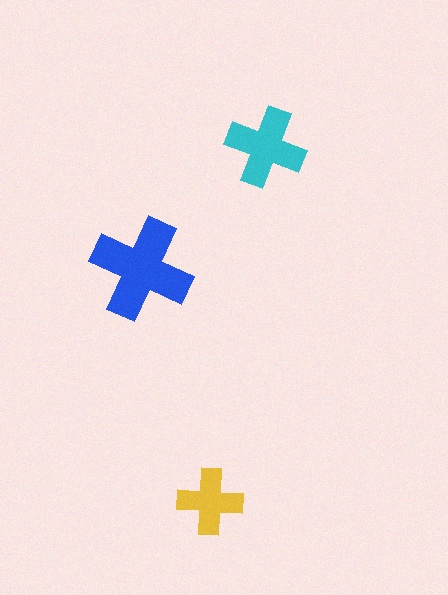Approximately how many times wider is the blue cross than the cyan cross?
About 1.5 times wider.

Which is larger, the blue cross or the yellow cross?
The blue one.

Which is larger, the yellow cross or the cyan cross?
The cyan one.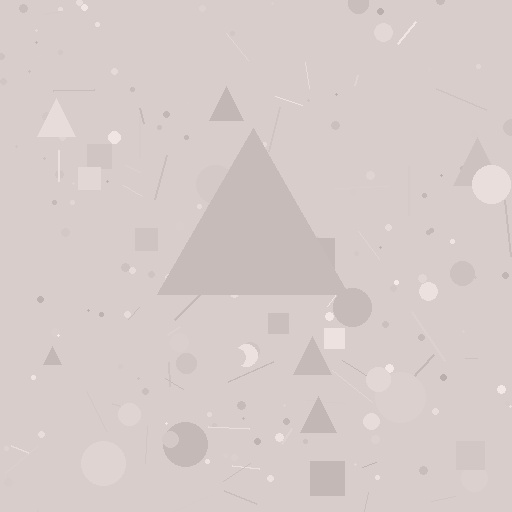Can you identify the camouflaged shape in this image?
The camouflaged shape is a triangle.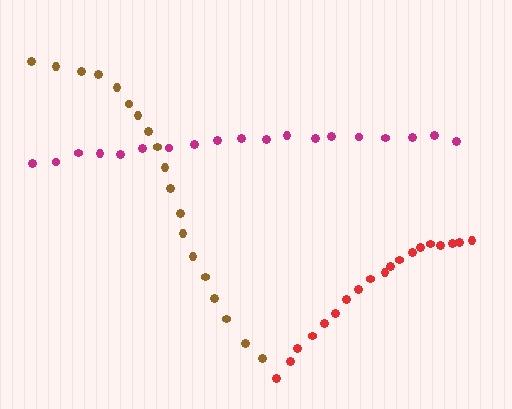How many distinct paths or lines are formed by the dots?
There are 3 distinct paths.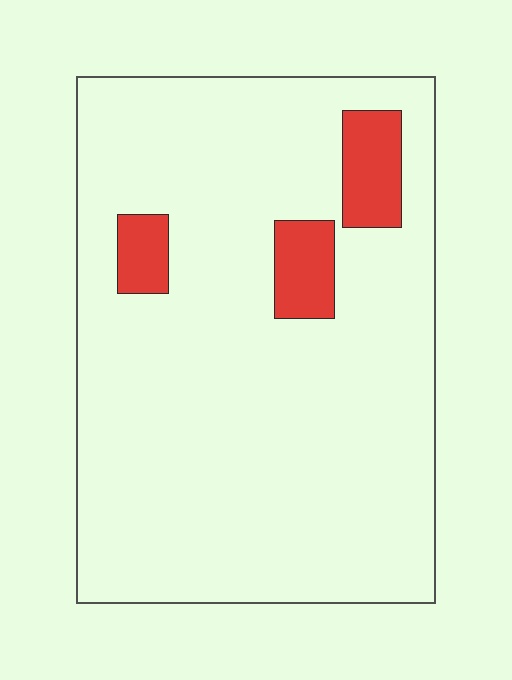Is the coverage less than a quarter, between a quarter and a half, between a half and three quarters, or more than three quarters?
Less than a quarter.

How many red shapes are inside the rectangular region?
3.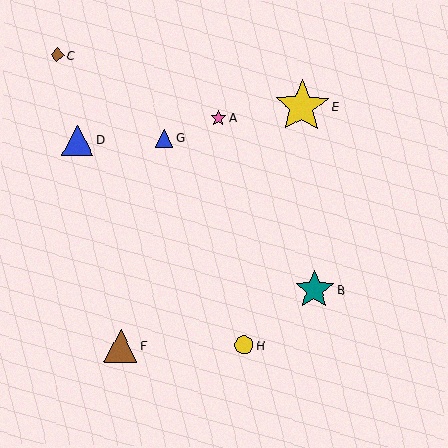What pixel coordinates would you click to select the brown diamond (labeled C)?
Click at (57, 55) to select the brown diamond C.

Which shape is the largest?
The yellow star (labeled E) is the largest.